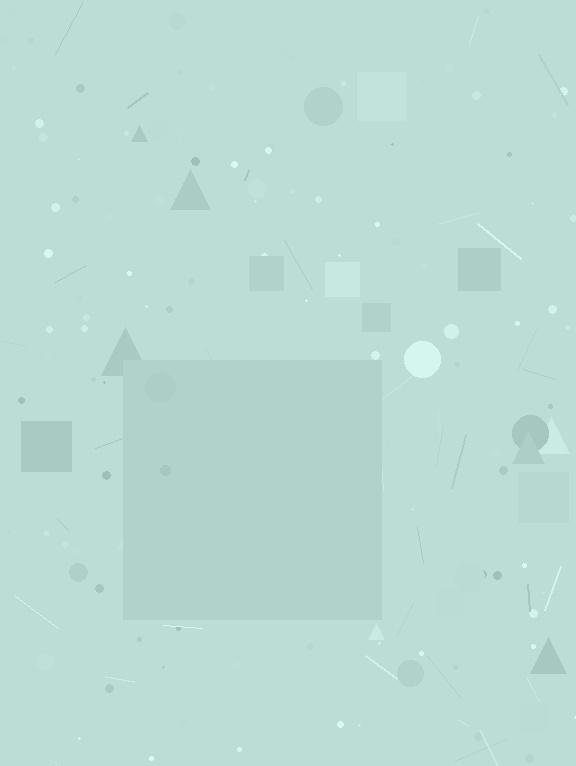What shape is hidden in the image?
A square is hidden in the image.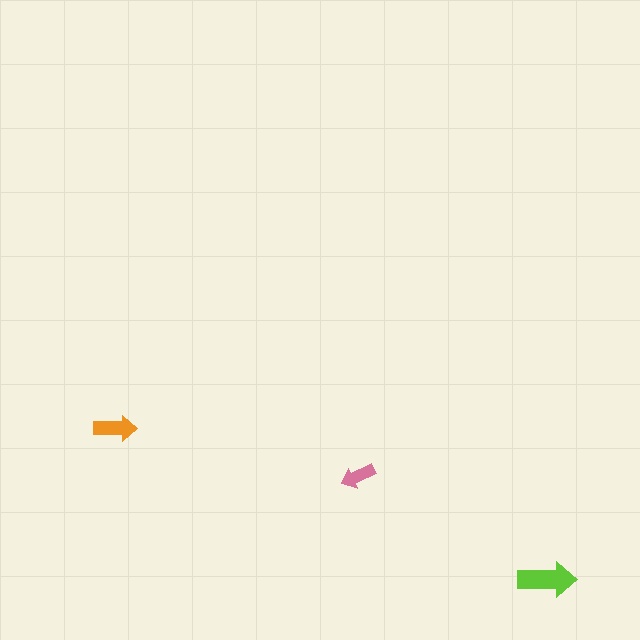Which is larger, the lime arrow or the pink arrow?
The lime one.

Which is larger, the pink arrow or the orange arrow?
The orange one.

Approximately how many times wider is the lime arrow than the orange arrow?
About 1.5 times wider.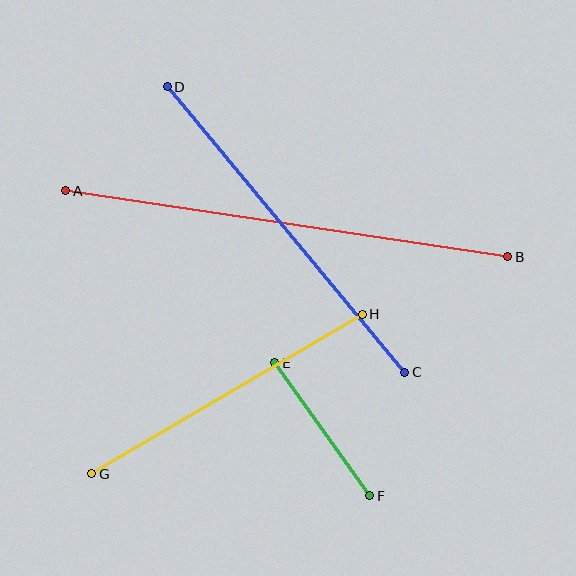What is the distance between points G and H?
The distance is approximately 314 pixels.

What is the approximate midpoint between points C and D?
The midpoint is at approximately (286, 229) pixels.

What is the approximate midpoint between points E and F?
The midpoint is at approximately (322, 429) pixels.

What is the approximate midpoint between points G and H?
The midpoint is at approximately (227, 394) pixels.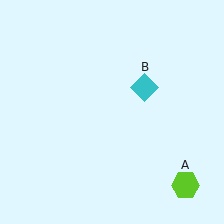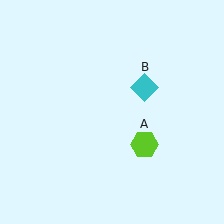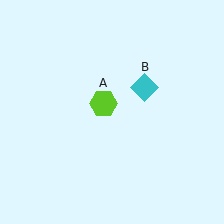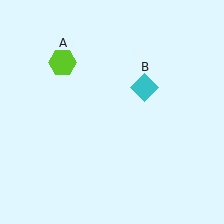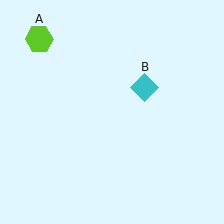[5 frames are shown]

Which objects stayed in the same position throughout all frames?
Cyan diamond (object B) remained stationary.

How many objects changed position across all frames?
1 object changed position: lime hexagon (object A).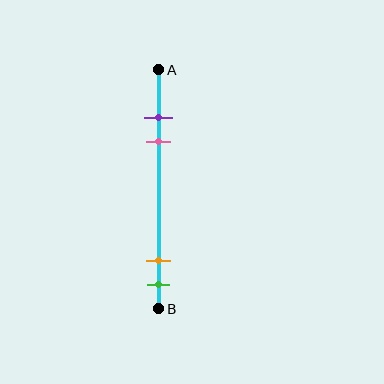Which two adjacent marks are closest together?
The purple and pink marks are the closest adjacent pair.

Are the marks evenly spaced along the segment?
No, the marks are not evenly spaced.